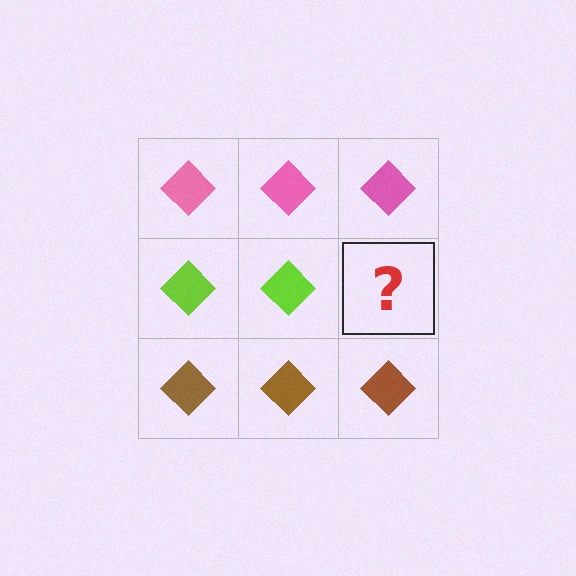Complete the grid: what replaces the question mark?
The question mark should be replaced with a lime diamond.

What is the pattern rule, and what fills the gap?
The rule is that each row has a consistent color. The gap should be filled with a lime diamond.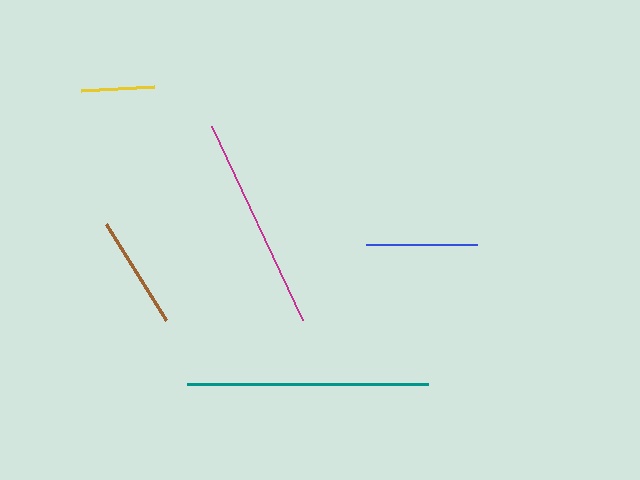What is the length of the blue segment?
The blue segment is approximately 110 pixels long.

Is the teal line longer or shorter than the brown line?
The teal line is longer than the brown line.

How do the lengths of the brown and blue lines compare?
The brown and blue lines are approximately the same length.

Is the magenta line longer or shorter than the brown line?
The magenta line is longer than the brown line.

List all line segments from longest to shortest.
From longest to shortest: teal, magenta, brown, blue, yellow.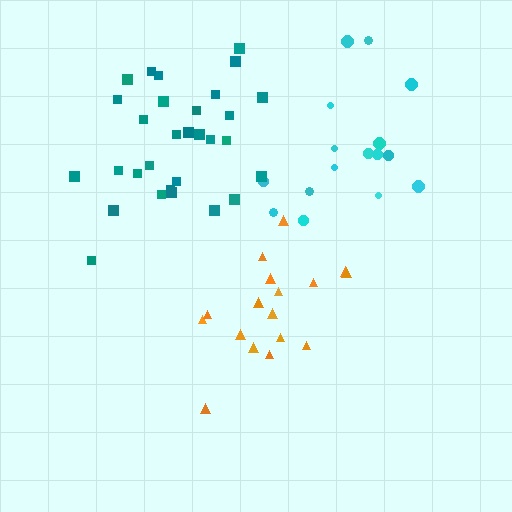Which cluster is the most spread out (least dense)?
Cyan.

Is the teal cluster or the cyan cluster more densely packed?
Teal.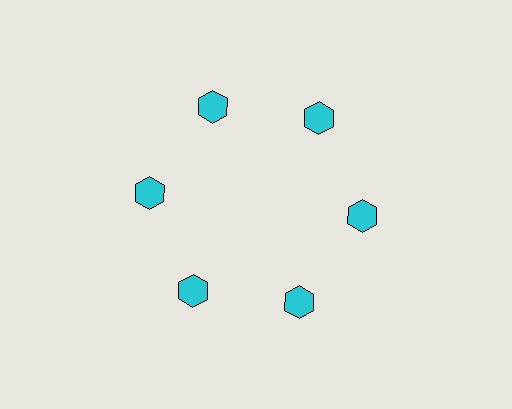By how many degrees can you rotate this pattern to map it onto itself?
The pattern maps onto itself every 60 degrees of rotation.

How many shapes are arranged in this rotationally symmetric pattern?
There are 6 shapes, arranged in 6 groups of 1.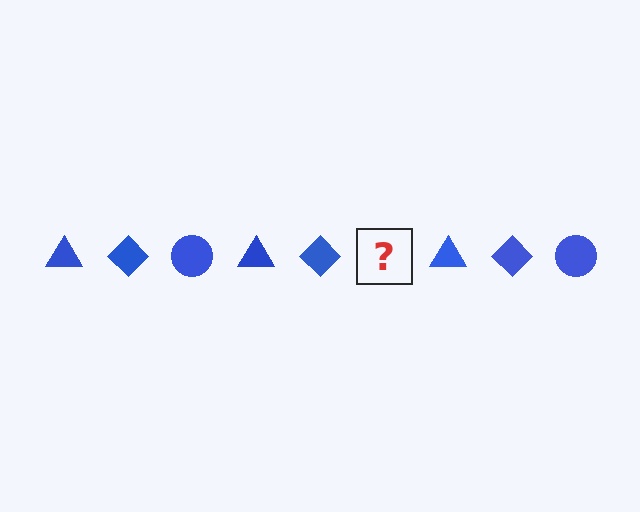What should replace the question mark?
The question mark should be replaced with a blue circle.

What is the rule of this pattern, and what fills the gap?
The rule is that the pattern cycles through triangle, diamond, circle shapes in blue. The gap should be filled with a blue circle.